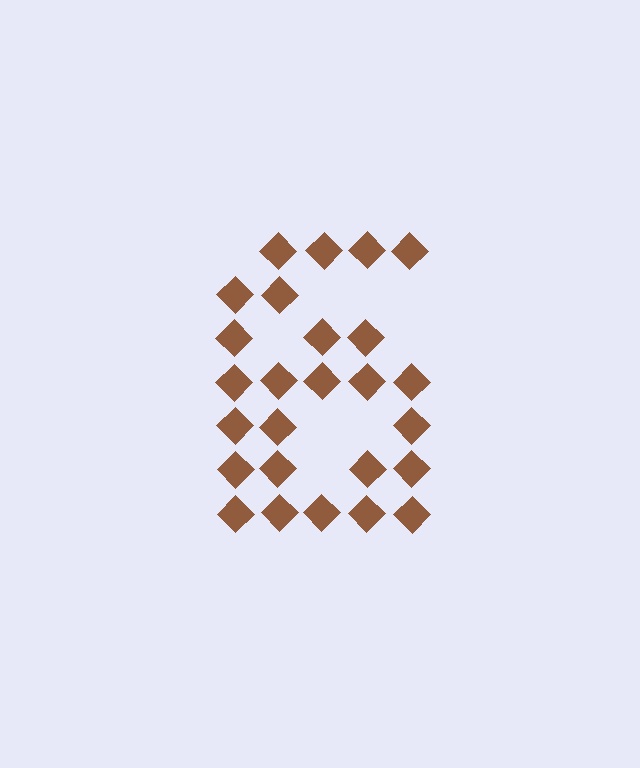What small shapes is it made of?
It is made of small diamonds.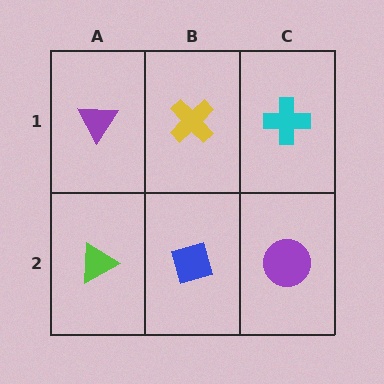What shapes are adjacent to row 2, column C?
A cyan cross (row 1, column C), a blue diamond (row 2, column B).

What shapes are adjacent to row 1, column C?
A purple circle (row 2, column C), a yellow cross (row 1, column B).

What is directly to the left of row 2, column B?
A lime triangle.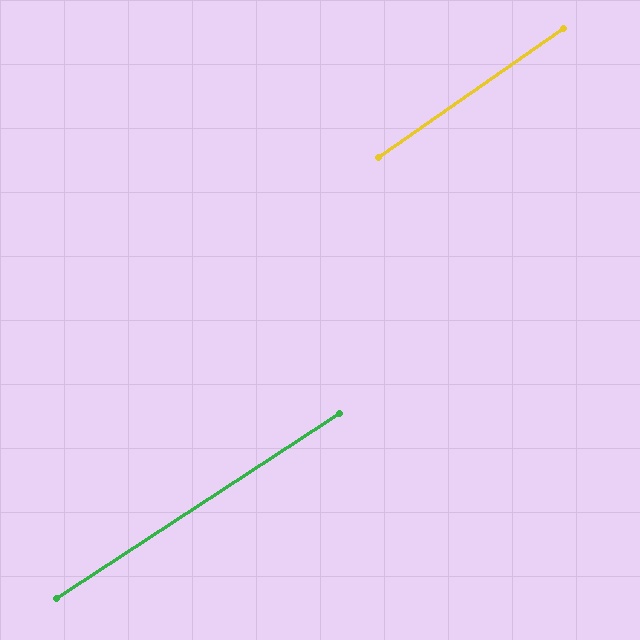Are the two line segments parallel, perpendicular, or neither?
Parallel — their directions differ by only 1.7°.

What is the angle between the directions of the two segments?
Approximately 2 degrees.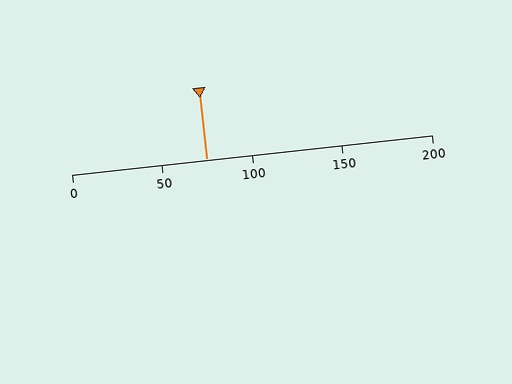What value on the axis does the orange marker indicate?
The marker indicates approximately 75.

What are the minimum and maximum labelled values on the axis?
The axis runs from 0 to 200.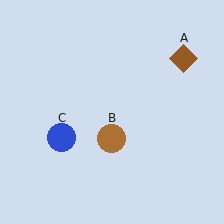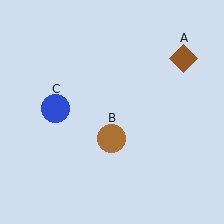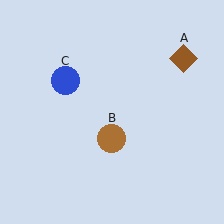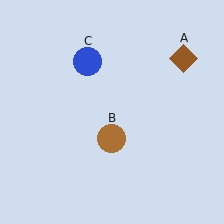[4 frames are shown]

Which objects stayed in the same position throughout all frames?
Brown diamond (object A) and brown circle (object B) remained stationary.